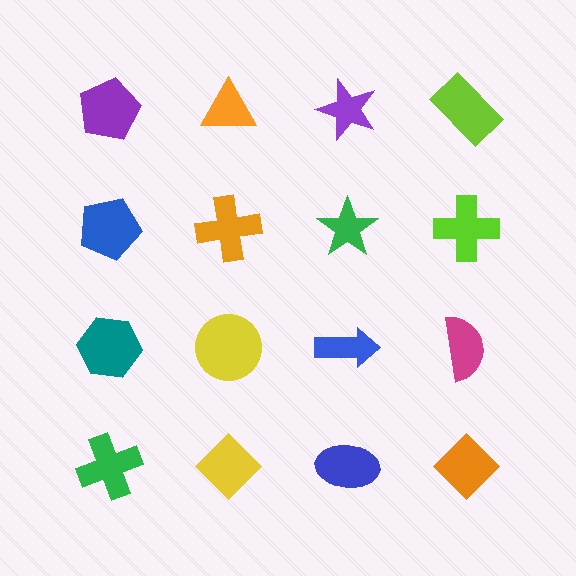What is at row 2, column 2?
An orange cross.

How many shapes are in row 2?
4 shapes.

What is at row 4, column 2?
A yellow diamond.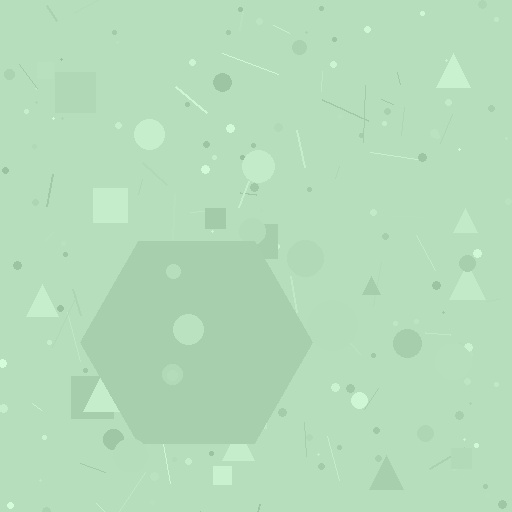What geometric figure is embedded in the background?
A hexagon is embedded in the background.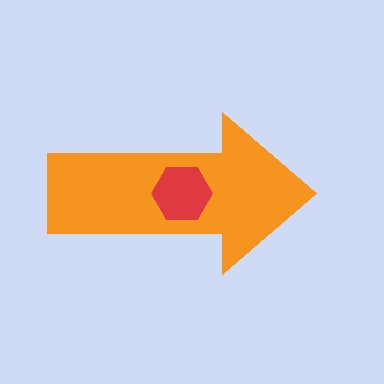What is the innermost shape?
The red hexagon.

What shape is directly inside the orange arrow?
The red hexagon.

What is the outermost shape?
The orange arrow.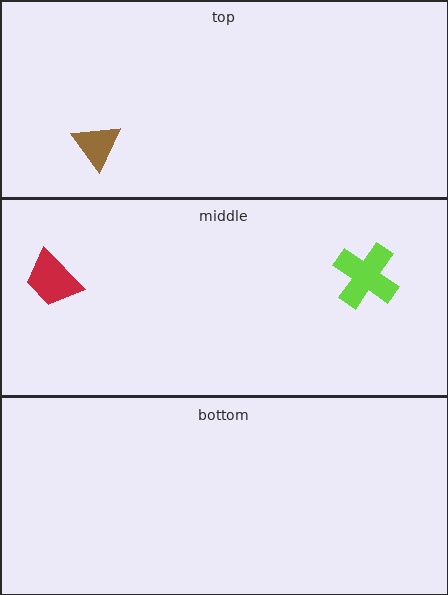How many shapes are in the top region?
1.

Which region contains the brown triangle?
The top region.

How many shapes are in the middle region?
2.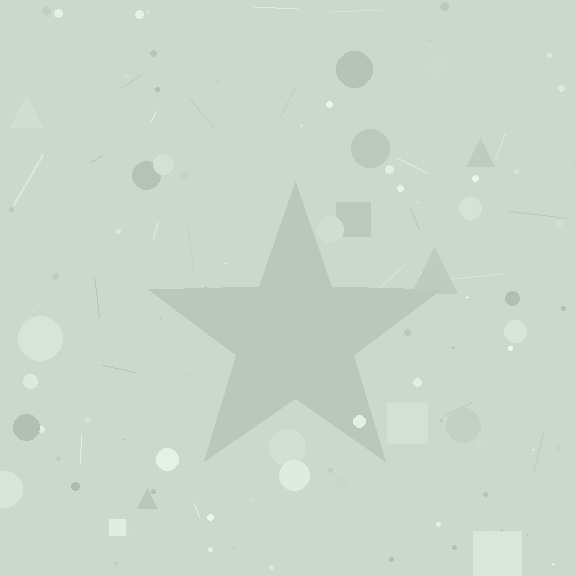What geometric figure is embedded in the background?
A star is embedded in the background.